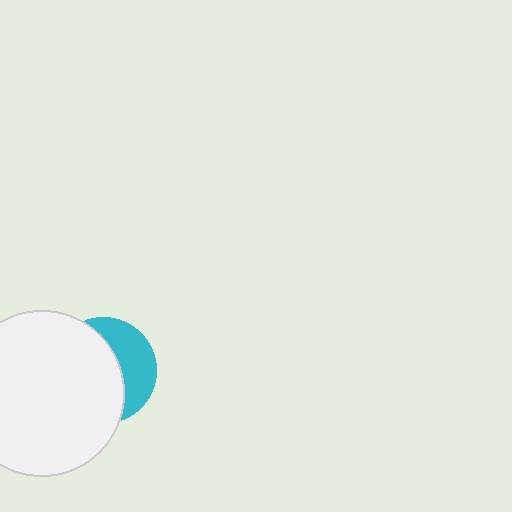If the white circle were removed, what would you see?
You would see the complete cyan circle.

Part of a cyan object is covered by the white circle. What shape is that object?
It is a circle.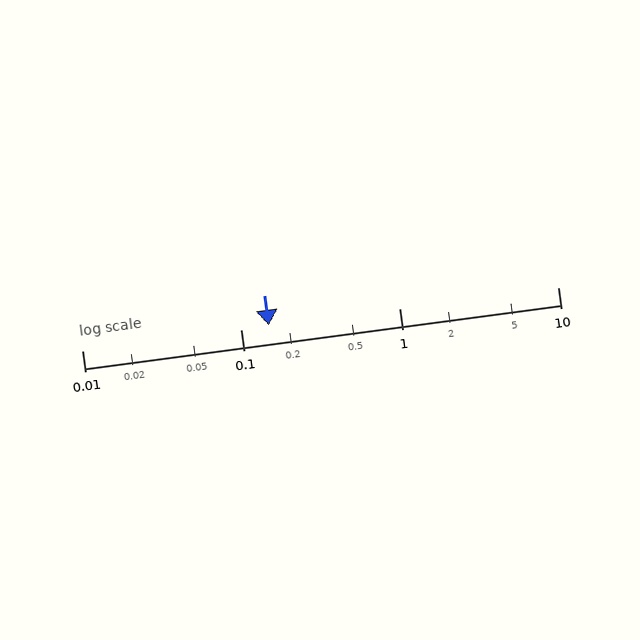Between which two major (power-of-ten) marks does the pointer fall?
The pointer is between 0.1 and 1.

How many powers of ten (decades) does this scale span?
The scale spans 3 decades, from 0.01 to 10.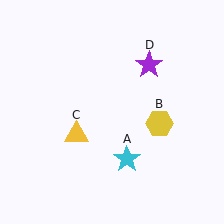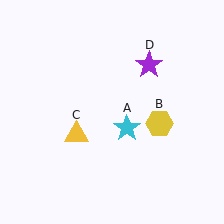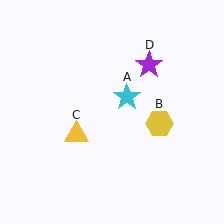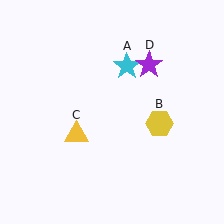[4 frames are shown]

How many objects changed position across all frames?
1 object changed position: cyan star (object A).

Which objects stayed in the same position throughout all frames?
Yellow hexagon (object B) and yellow triangle (object C) and purple star (object D) remained stationary.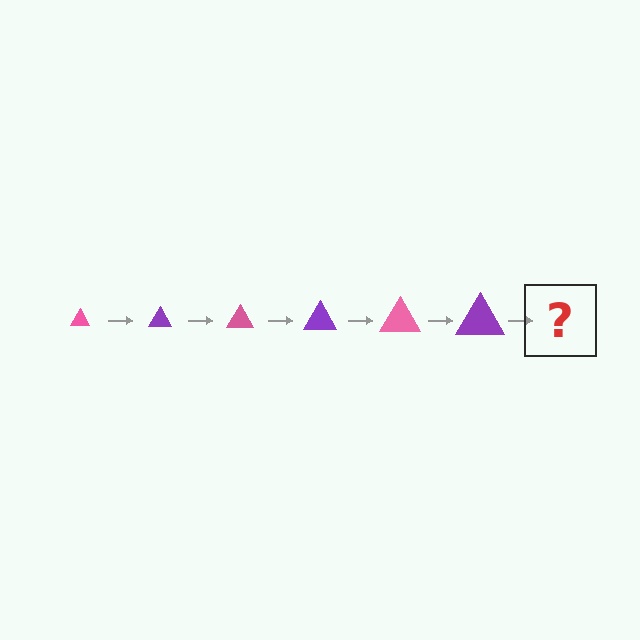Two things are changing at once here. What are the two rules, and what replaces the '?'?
The two rules are that the triangle grows larger each step and the color cycles through pink and purple. The '?' should be a pink triangle, larger than the previous one.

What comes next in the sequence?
The next element should be a pink triangle, larger than the previous one.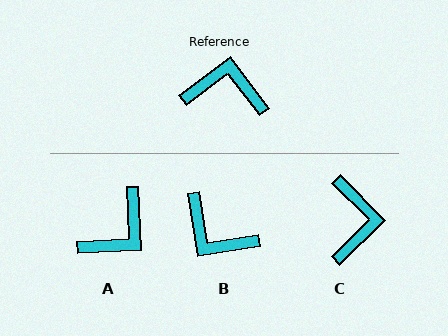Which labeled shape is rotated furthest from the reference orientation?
B, about 152 degrees away.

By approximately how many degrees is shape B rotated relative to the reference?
Approximately 152 degrees counter-clockwise.